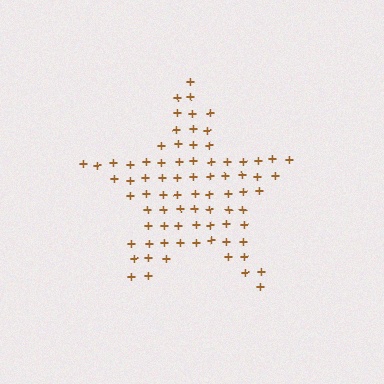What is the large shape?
The large shape is a star.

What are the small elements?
The small elements are plus signs.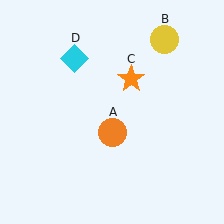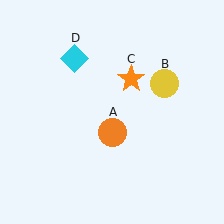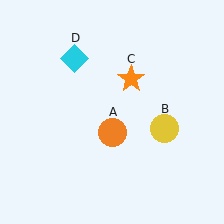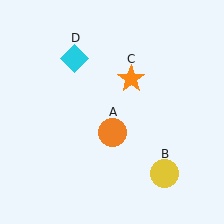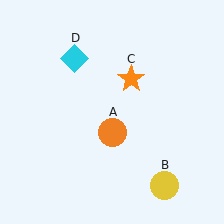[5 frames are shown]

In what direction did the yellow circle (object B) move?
The yellow circle (object B) moved down.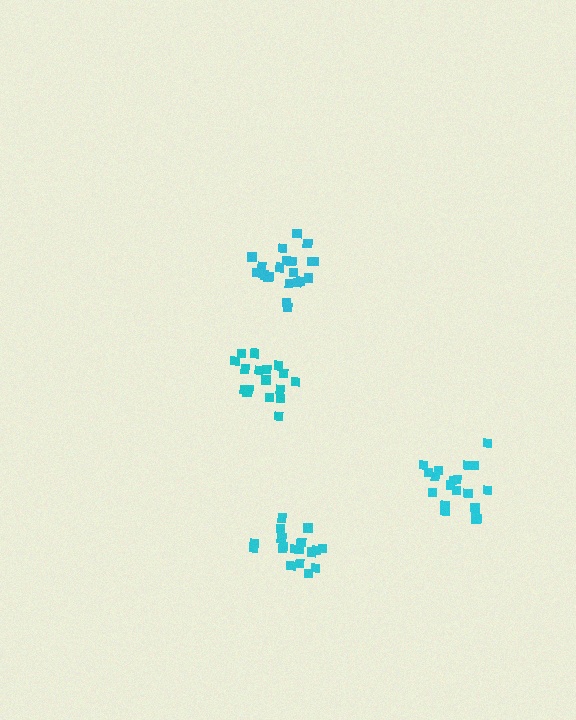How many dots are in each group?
Group 1: 21 dots, Group 2: 18 dots, Group 3: 17 dots, Group 4: 19 dots (75 total).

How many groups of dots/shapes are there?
There are 4 groups.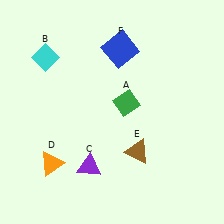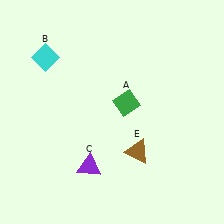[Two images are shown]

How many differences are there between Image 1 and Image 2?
There are 2 differences between the two images.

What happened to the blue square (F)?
The blue square (F) was removed in Image 2. It was in the top-right area of Image 1.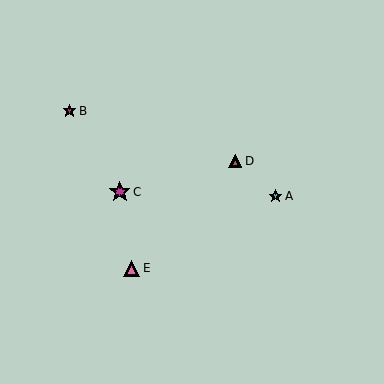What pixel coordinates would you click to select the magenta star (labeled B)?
Click at (69, 111) to select the magenta star B.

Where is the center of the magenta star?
The center of the magenta star is at (69, 111).